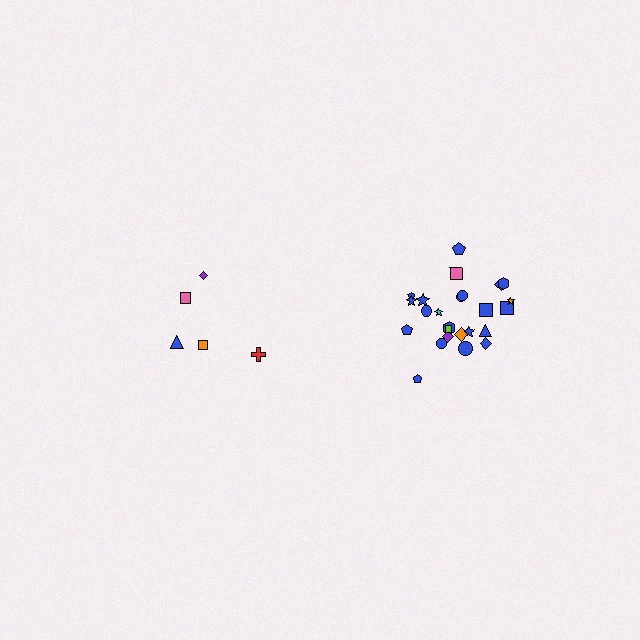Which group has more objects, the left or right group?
The right group.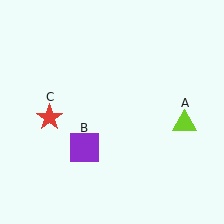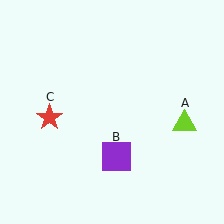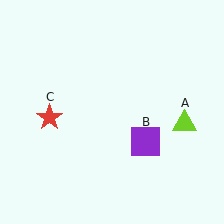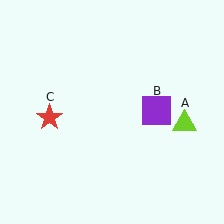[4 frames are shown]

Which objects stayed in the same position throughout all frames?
Lime triangle (object A) and red star (object C) remained stationary.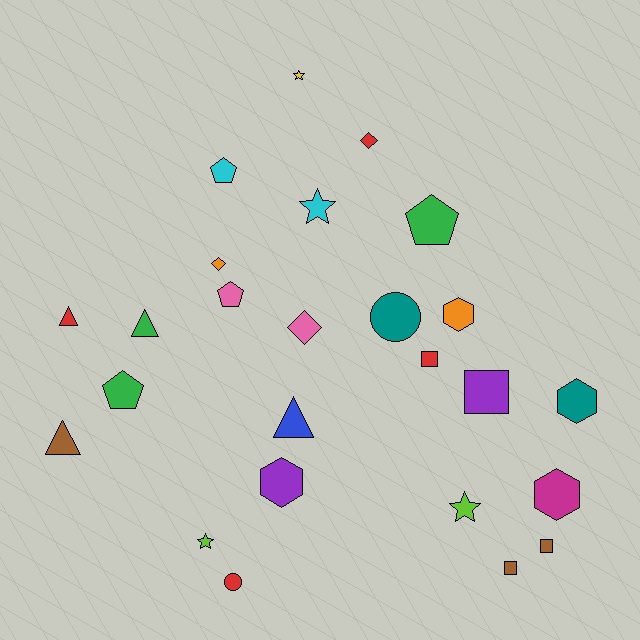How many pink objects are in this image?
There are 2 pink objects.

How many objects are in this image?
There are 25 objects.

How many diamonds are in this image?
There are 3 diamonds.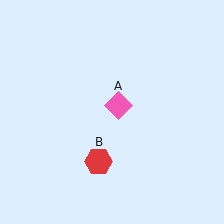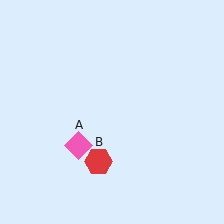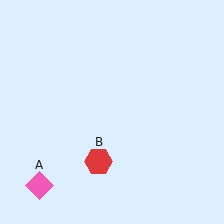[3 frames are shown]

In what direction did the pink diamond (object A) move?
The pink diamond (object A) moved down and to the left.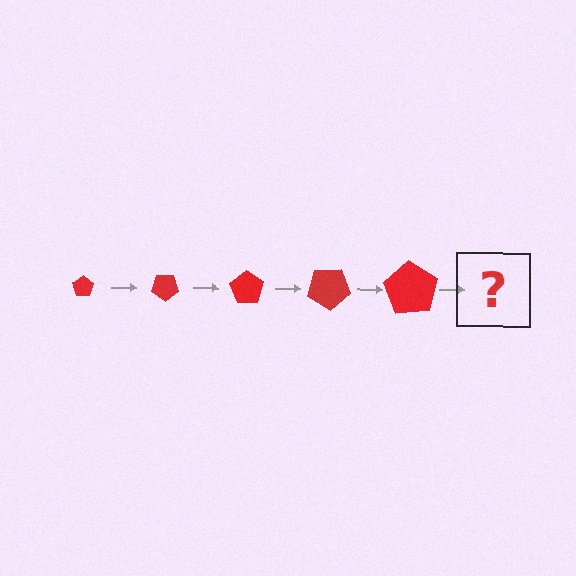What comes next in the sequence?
The next element should be a pentagon, larger than the previous one and rotated 175 degrees from the start.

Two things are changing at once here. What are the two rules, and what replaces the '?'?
The two rules are that the pentagon grows larger each step and it rotates 35 degrees each step. The '?' should be a pentagon, larger than the previous one and rotated 175 degrees from the start.